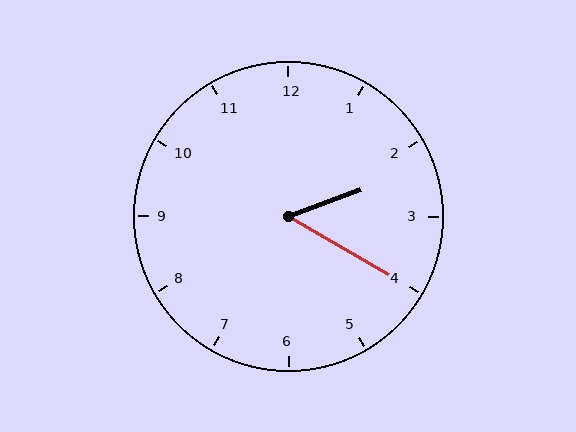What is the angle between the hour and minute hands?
Approximately 50 degrees.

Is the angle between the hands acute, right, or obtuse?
It is acute.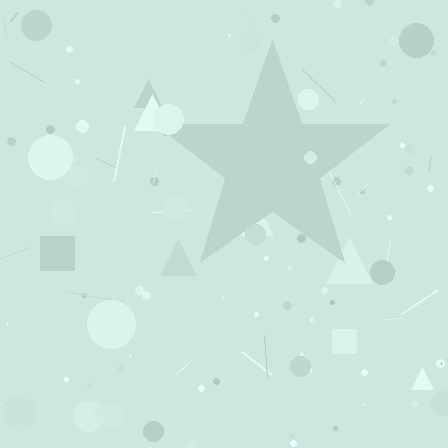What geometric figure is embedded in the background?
A star is embedded in the background.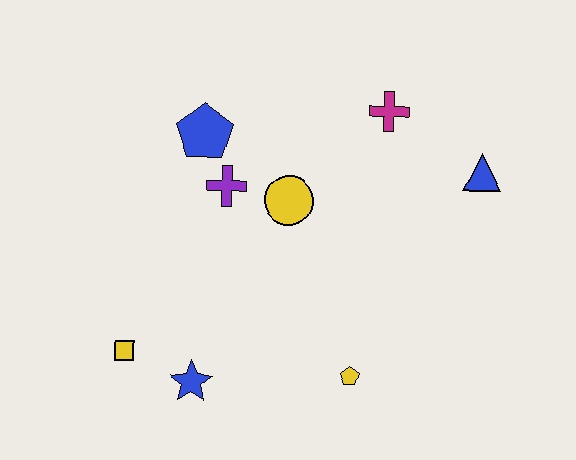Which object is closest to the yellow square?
The blue star is closest to the yellow square.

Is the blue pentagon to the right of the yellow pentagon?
No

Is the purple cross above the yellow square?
Yes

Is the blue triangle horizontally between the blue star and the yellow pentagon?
No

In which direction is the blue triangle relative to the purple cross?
The blue triangle is to the right of the purple cross.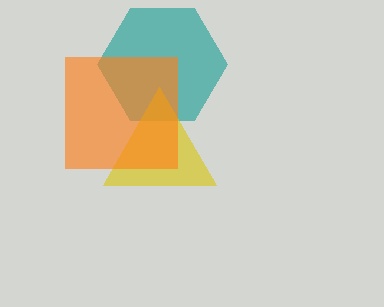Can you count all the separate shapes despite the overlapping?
Yes, there are 3 separate shapes.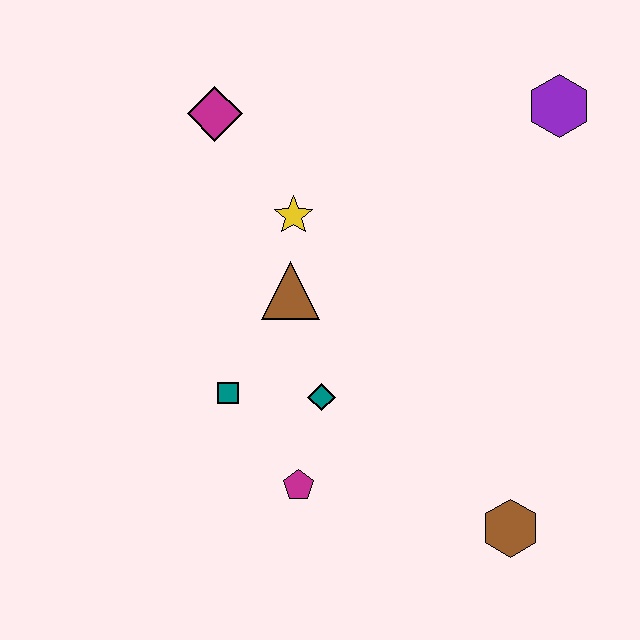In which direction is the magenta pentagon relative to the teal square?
The magenta pentagon is below the teal square.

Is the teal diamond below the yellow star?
Yes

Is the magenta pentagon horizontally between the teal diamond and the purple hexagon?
No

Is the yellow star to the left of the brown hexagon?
Yes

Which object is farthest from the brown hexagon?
The magenta diamond is farthest from the brown hexagon.